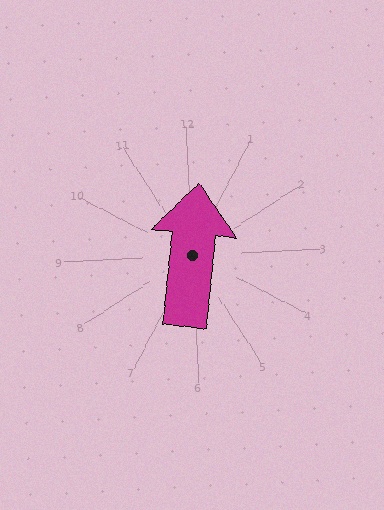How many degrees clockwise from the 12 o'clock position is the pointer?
Approximately 9 degrees.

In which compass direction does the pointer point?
North.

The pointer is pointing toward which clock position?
Roughly 12 o'clock.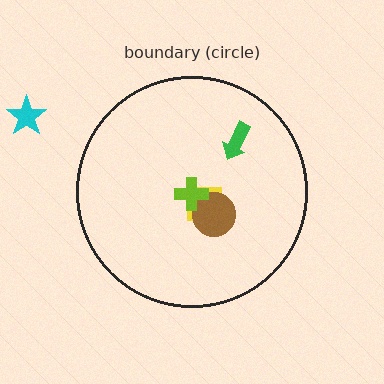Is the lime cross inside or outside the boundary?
Inside.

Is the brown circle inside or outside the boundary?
Inside.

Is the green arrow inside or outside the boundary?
Inside.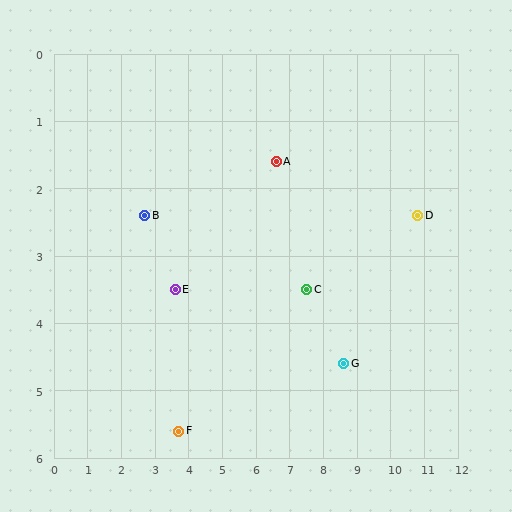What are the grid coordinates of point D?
Point D is at approximately (10.8, 2.4).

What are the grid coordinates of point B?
Point B is at approximately (2.7, 2.4).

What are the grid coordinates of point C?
Point C is at approximately (7.5, 3.5).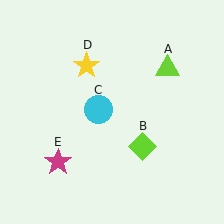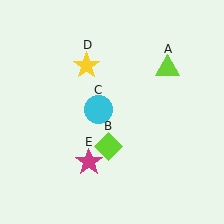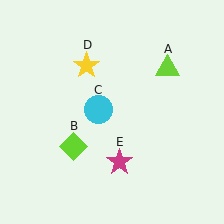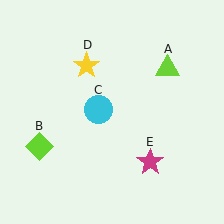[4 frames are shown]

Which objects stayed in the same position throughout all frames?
Lime triangle (object A) and cyan circle (object C) and yellow star (object D) remained stationary.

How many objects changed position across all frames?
2 objects changed position: lime diamond (object B), magenta star (object E).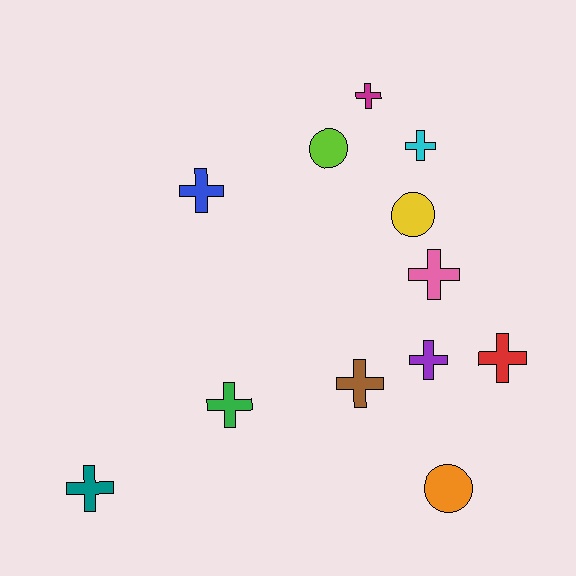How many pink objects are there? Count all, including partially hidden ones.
There is 1 pink object.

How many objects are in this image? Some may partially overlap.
There are 12 objects.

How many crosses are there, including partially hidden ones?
There are 9 crosses.